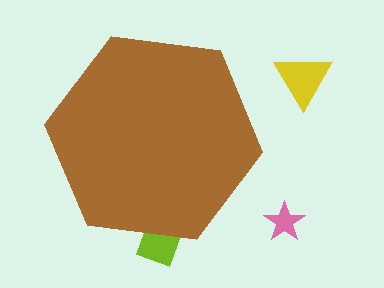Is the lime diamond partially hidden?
Yes, the lime diamond is partially hidden behind the brown hexagon.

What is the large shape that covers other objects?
A brown hexagon.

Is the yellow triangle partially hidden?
No, the yellow triangle is fully visible.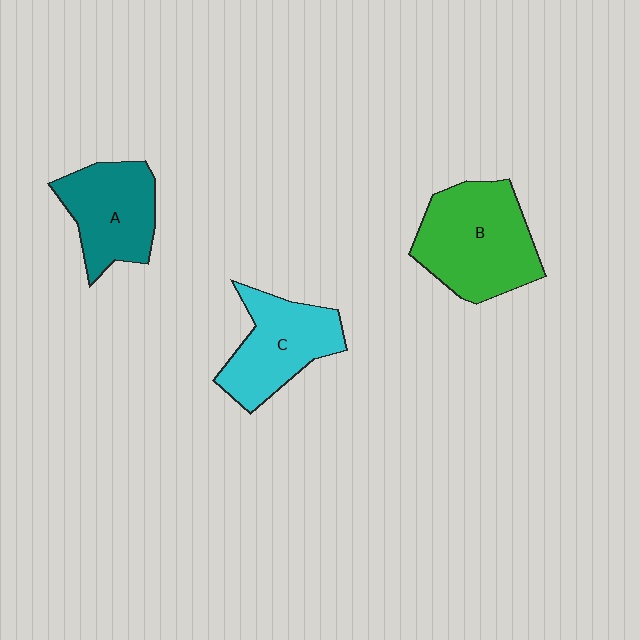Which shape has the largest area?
Shape B (green).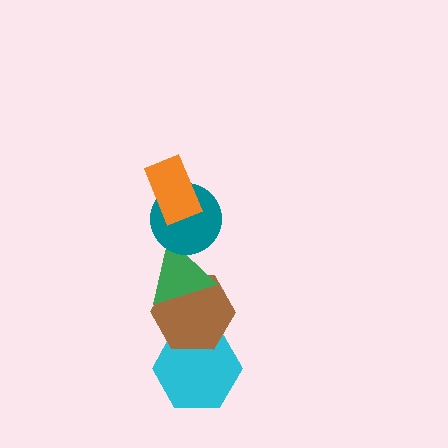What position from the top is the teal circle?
The teal circle is 2nd from the top.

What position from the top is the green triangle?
The green triangle is 3rd from the top.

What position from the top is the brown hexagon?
The brown hexagon is 4th from the top.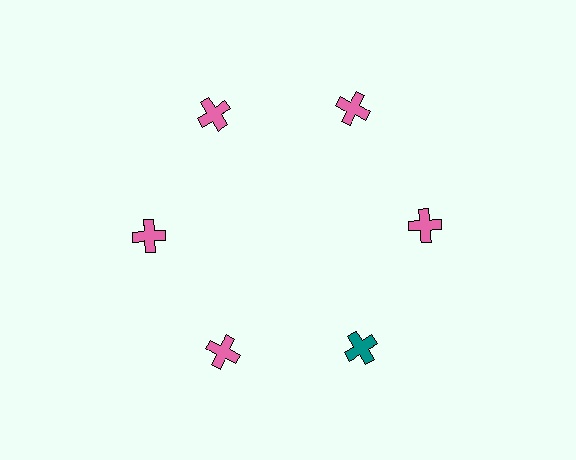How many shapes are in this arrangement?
There are 6 shapes arranged in a ring pattern.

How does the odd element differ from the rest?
It has a different color: teal instead of pink.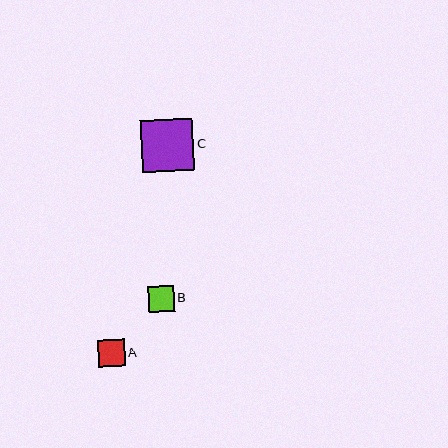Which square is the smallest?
Square B is the smallest with a size of approximately 26 pixels.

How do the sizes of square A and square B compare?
Square A and square B are approximately the same size.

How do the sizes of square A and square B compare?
Square A and square B are approximately the same size.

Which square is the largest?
Square C is the largest with a size of approximately 52 pixels.